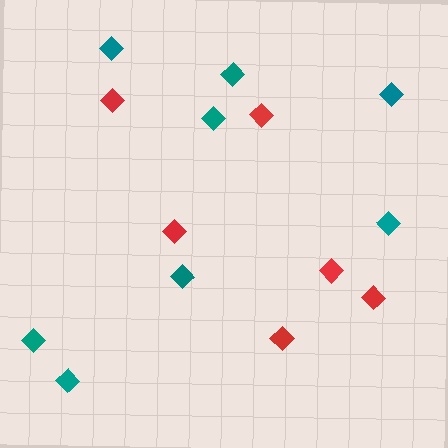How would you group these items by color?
There are 2 groups: one group of teal diamonds (8) and one group of red diamonds (6).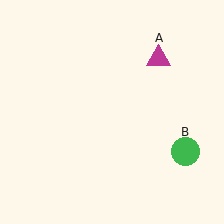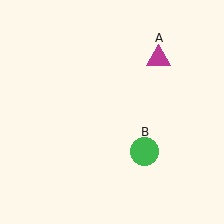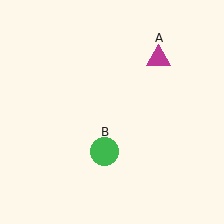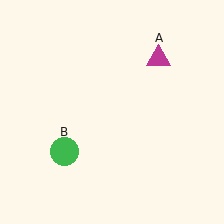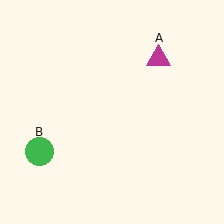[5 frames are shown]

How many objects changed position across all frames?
1 object changed position: green circle (object B).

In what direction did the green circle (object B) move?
The green circle (object B) moved left.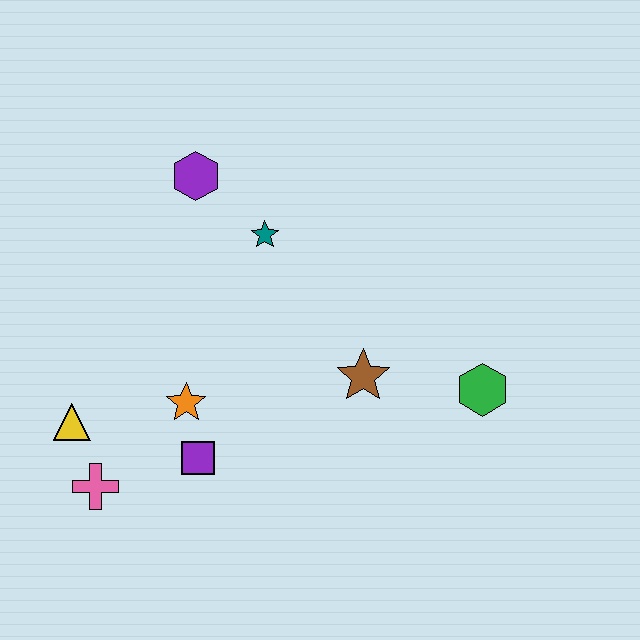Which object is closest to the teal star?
The purple hexagon is closest to the teal star.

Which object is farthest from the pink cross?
The green hexagon is farthest from the pink cross.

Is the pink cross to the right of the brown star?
No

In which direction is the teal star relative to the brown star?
The teal star is above the brown star.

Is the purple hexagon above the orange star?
Yes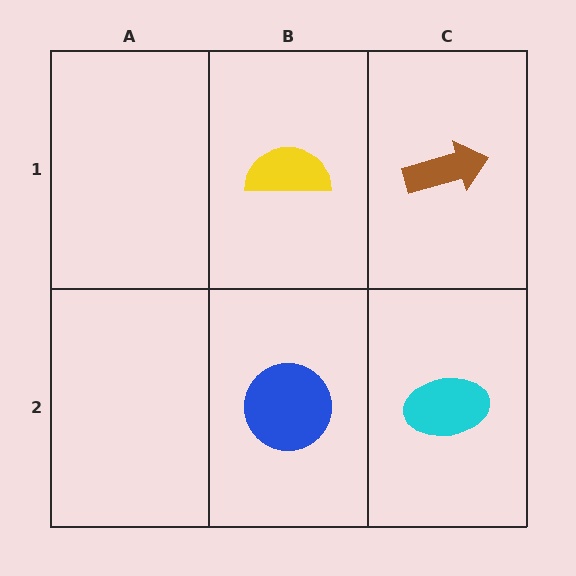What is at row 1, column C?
A brown arrow.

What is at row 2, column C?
A cyan ellipse.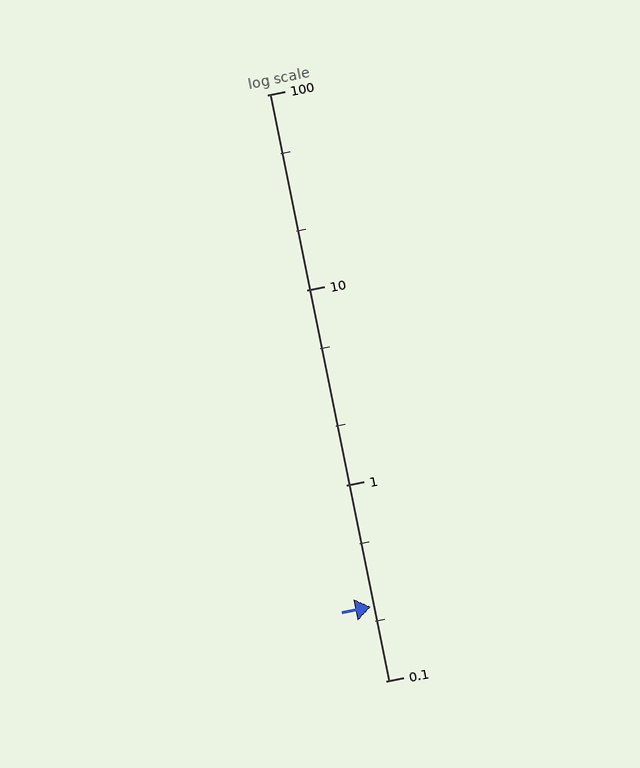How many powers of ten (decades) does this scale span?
The scale spans 3 decades, from 0.1 to 100.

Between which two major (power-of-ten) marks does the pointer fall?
The pointer is between 0.1 and 1.